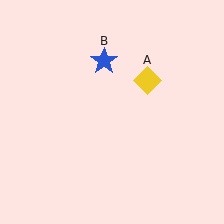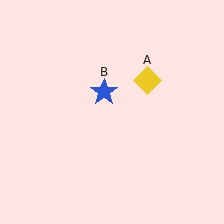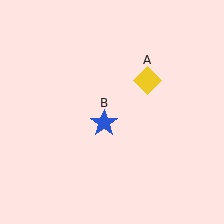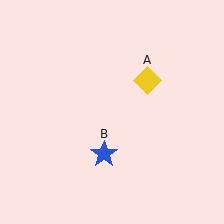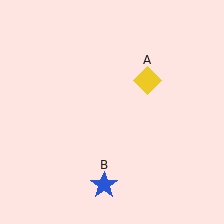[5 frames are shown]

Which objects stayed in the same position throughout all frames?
Yellow diamond (object A) remained stationary.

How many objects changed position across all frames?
1 object changed position: blue star (object B).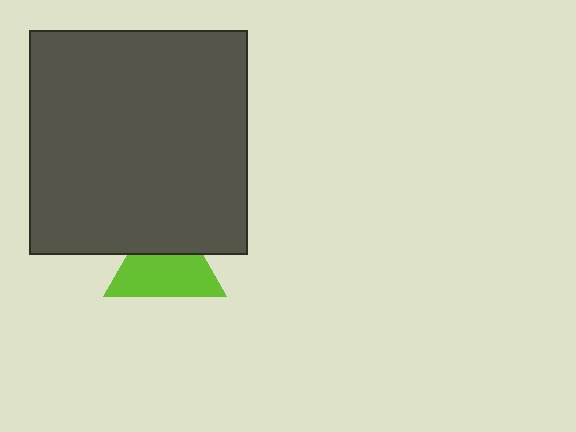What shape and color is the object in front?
The object in front is a dark gray rectangle.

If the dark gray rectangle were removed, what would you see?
You would see the complete lime triangle.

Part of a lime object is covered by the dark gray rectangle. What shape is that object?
It is a triangle.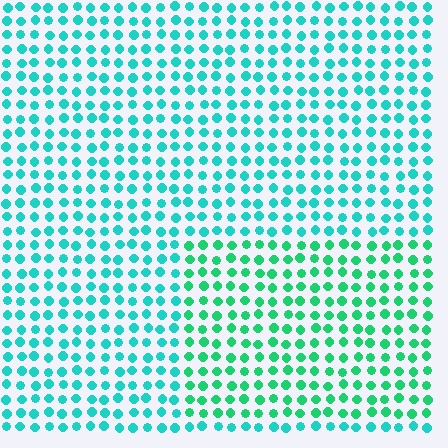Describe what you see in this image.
The image is filled with small cyan elements in a uniform arrangement. A rectangle-shaped region is visible where the elements are tinted to a slightly different hue, forming a subtle color boundary.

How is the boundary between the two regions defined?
The boundary is defined purely by a slight shift in hue (about 28 degrees). Spacing, size, and orientation are identical on both sides.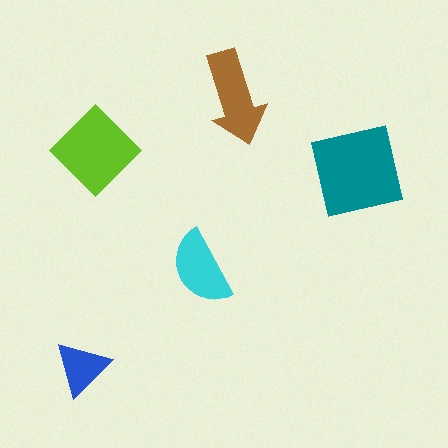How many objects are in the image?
There are 5 objects in the image.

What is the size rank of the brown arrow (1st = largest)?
3rd.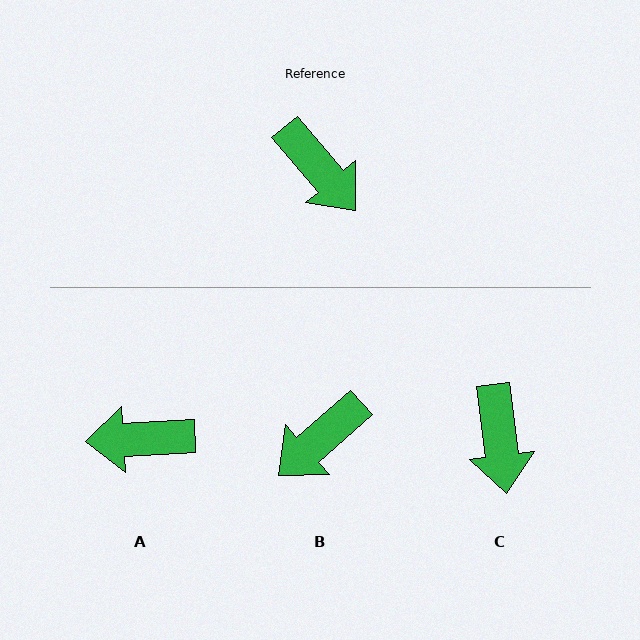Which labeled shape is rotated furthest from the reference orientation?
A, about 128 degrees away.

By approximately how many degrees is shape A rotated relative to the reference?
Approximately 128 degrees clockwise.